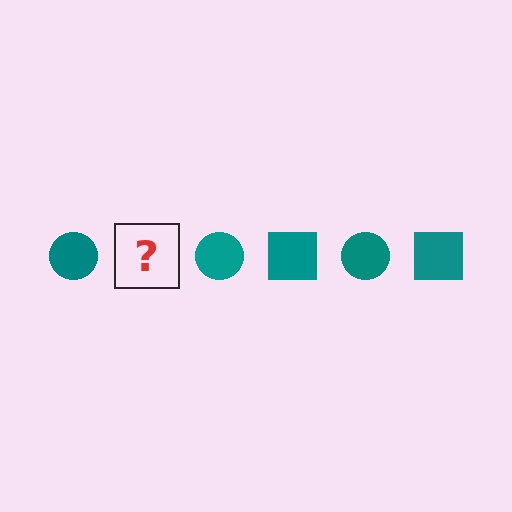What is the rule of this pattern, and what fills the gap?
The rule is that the pattern cycles through circle, square shapes in teal. The gap should be filled with a teal square.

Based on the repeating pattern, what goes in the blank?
The blank should be a teal square.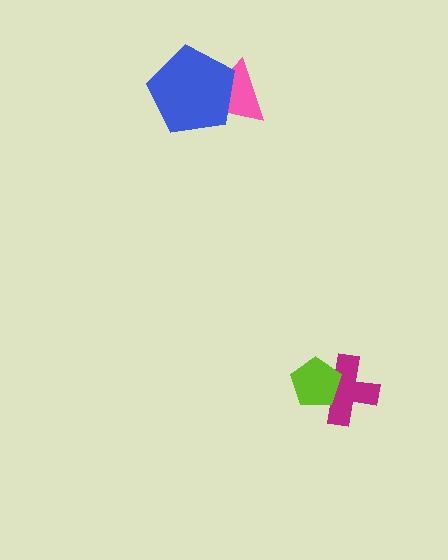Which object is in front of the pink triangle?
The blue pentagon is in front of the pink triangle.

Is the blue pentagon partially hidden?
No, no other shape covers it.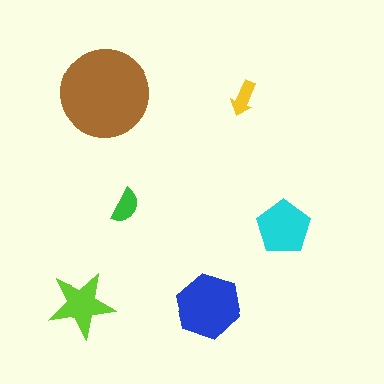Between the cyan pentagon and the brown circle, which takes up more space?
The brown circle.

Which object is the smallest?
The yellow arrow.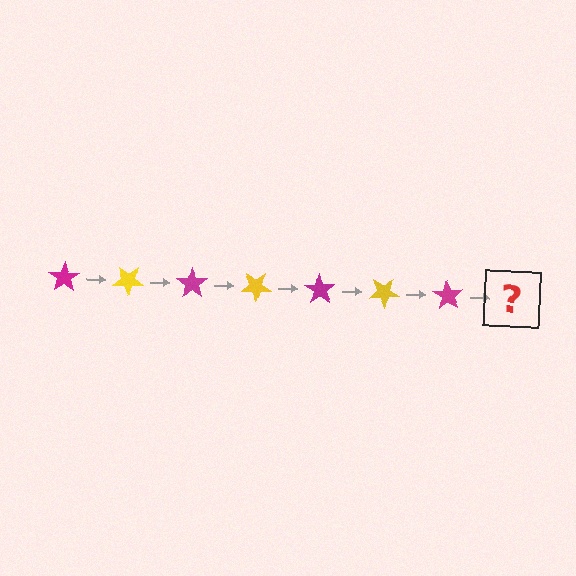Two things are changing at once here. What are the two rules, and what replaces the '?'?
The two rules are that it rotates 35 degrees each step and the color cycles through magenta and yellow. The '?' should be a yellow star, rotated 245 degrees from the start.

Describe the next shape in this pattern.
It should be a yellow star, rotated 245 degrees from the start.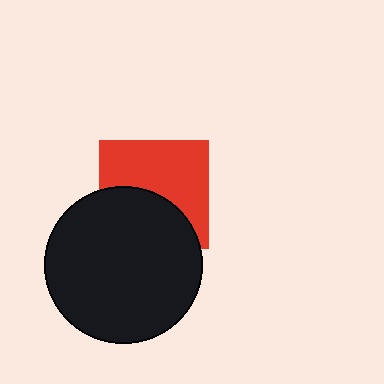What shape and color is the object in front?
The object in front is a black circle.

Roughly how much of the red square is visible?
About half of it is visible (roughly 57%).